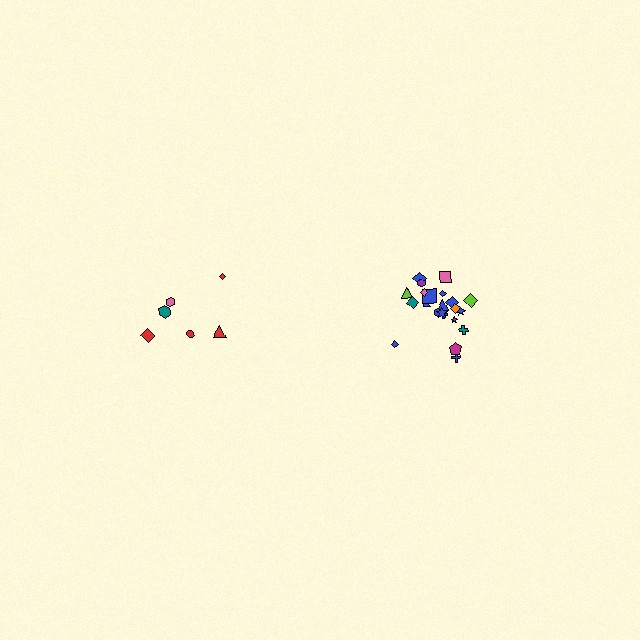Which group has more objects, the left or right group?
The right group.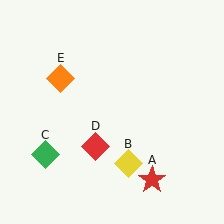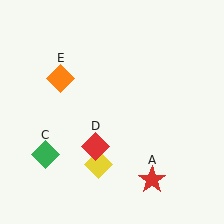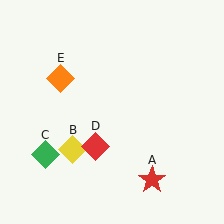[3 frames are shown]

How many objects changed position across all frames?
1 object changed position: yellow diamond (object B).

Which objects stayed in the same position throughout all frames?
Red star (object A) and green diamond (object C) and red diamond (object D) and orange diamond (object E) remained stationary.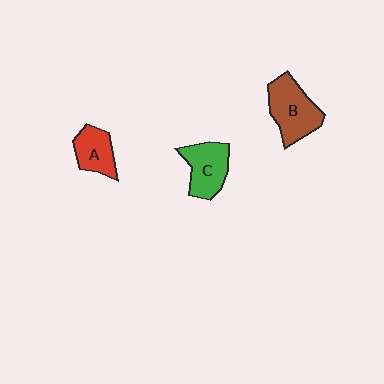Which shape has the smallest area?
Shape A (red).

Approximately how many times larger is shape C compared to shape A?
Approximately 1.3 times.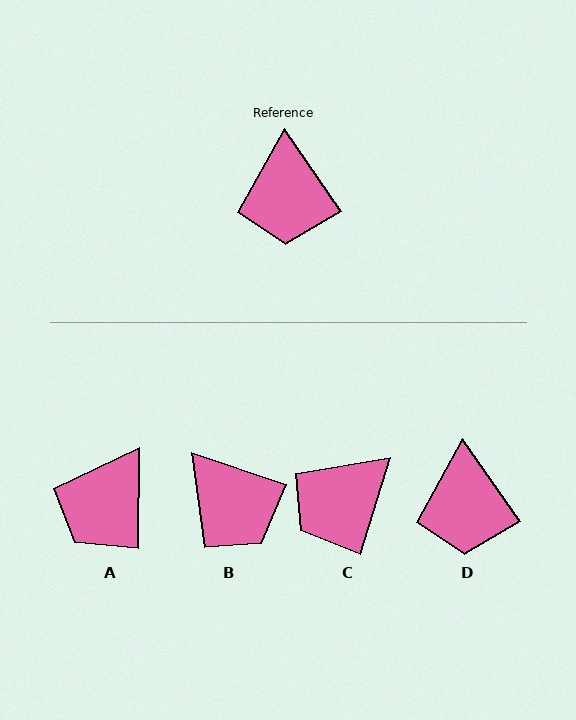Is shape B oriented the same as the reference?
No, it is off by about 37 degrees.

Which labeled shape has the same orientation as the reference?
D.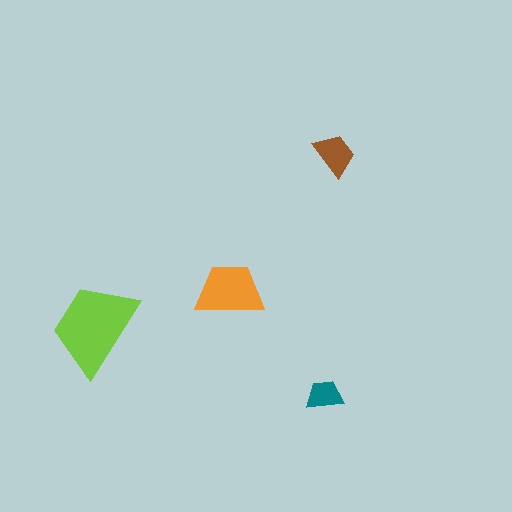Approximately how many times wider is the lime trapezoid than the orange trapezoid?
About 1.5 times wider.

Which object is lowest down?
The teal trapezoid is bottommost.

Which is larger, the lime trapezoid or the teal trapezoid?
The lime one.